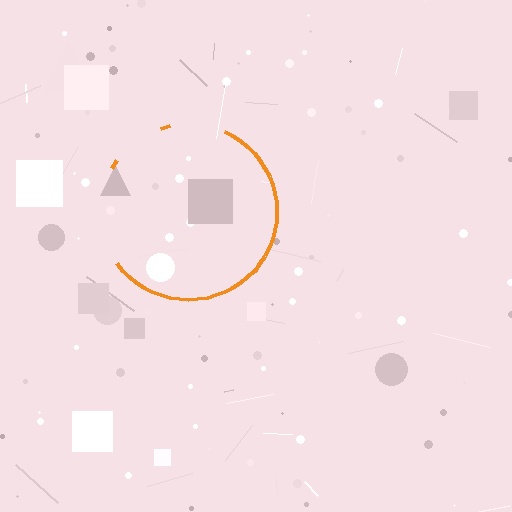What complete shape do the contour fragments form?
The contour fragments form a circle.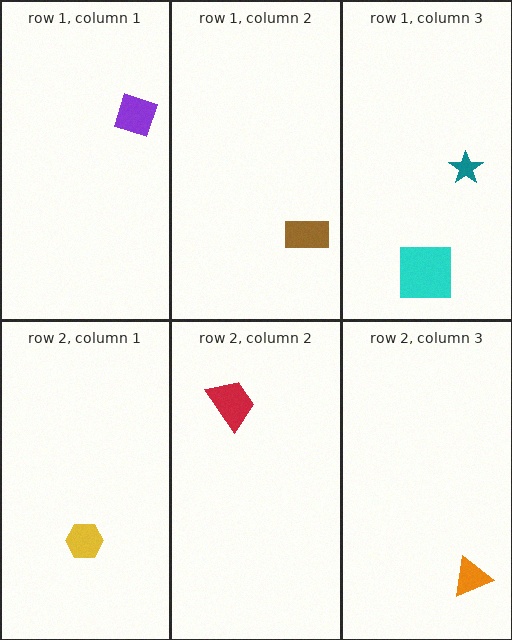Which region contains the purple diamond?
The row 1, column 1 region.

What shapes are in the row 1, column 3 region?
The teal star, the cyan square.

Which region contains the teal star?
The row 1, column 3 region.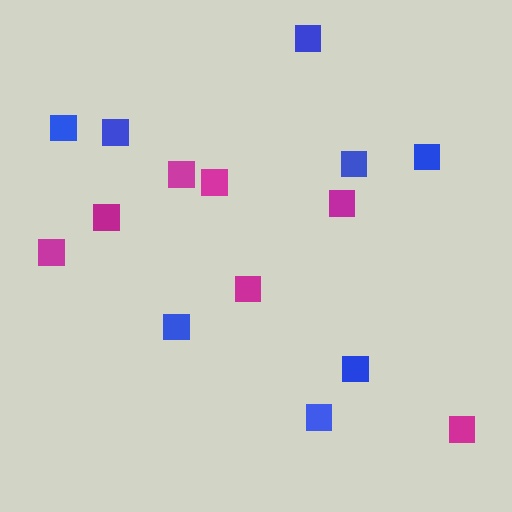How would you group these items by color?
There are 2 groups: one group of blue squares (8) and one group of magenta squares (7).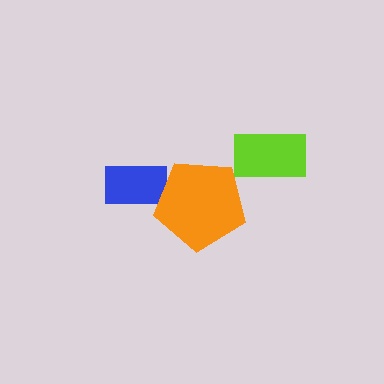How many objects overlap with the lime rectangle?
0 objects overlap with the lime rectangle.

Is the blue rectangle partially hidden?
Yes, it is partially covered by another shape.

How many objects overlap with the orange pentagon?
1 object overlaps with the orange pentagon.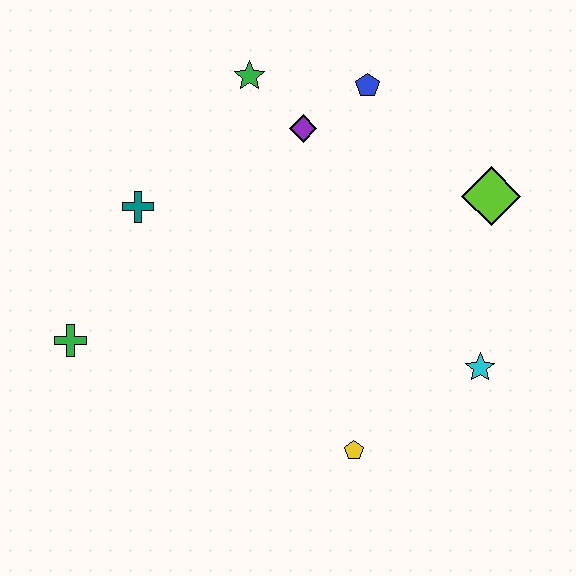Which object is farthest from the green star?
The yellow pentagon is farthest from the green star.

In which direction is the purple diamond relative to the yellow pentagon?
The purple diamond is above the yellow pentagon.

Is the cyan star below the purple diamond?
Yes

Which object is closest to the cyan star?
The yellow pentagon is closest to the cyan star.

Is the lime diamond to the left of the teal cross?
No